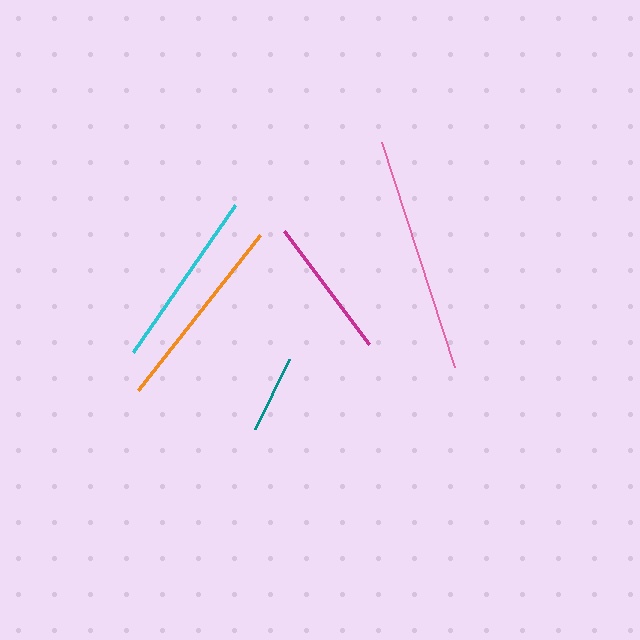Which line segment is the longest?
The pink line is the longest at approximately 237 pixels.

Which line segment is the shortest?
The teal line is the shortest at approximately 79 pixels.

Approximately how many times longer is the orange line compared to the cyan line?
The orange line is approximately 1.1 times the length of the cyan line.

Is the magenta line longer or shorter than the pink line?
The pink line is longer than the magenta line.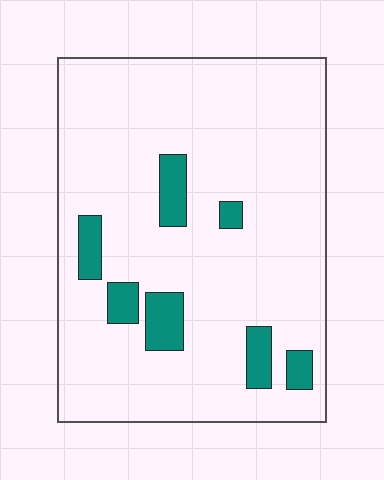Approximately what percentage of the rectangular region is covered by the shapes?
Approximately 10%.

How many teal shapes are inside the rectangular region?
7.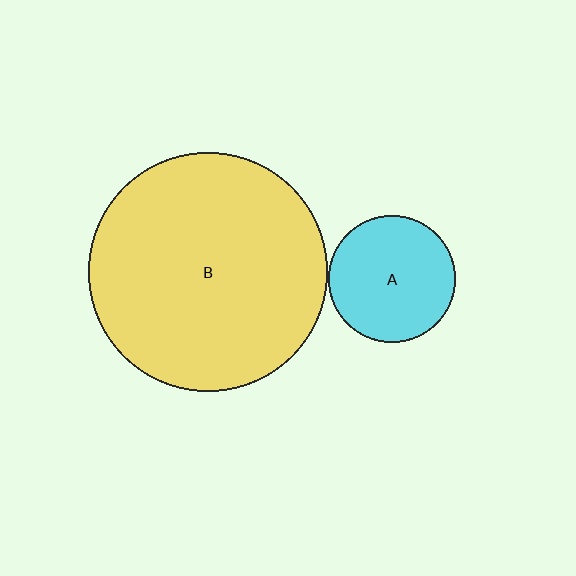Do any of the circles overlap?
No, none of the circles overlap.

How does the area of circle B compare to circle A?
Approximately 3.5 times.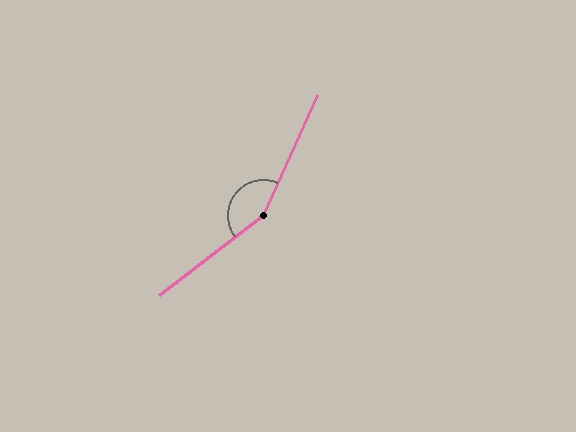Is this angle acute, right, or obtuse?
It is obtuse.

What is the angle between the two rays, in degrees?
Approximately 152 degrees.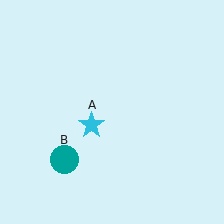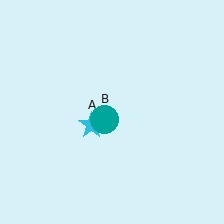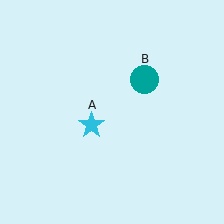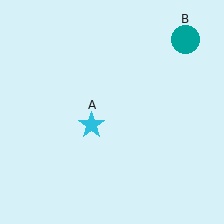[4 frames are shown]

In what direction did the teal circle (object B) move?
The teal circle (object B) moved up and to the right.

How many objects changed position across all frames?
1 object changed position: teal circle (object B).